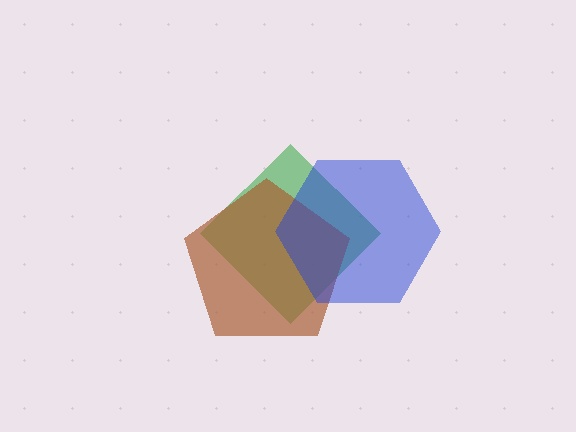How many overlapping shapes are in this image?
There are 3 overlapping shapes in the image.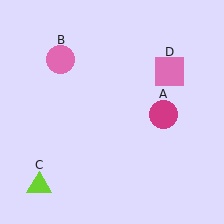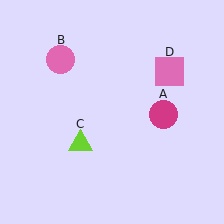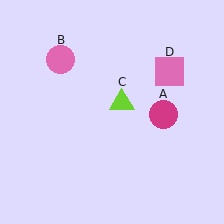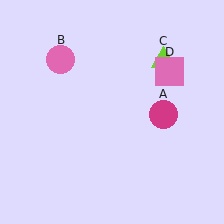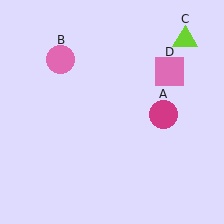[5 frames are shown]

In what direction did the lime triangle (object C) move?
The lime triangle (object C) moved up and to the right.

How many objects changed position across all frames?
1 object changed position: lime triangle (object C).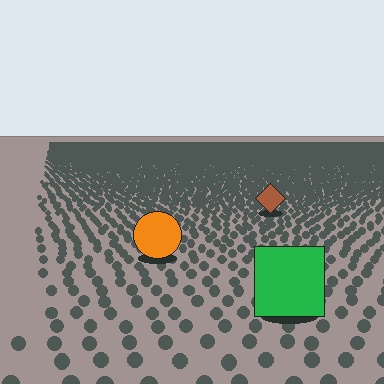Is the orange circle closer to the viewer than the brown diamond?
Yes. The orange circle is closer — you can tell from the texture gradient: the ground texture is coarser near it.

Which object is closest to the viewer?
The green square is closest. The texture marks near it are larger and more spread out.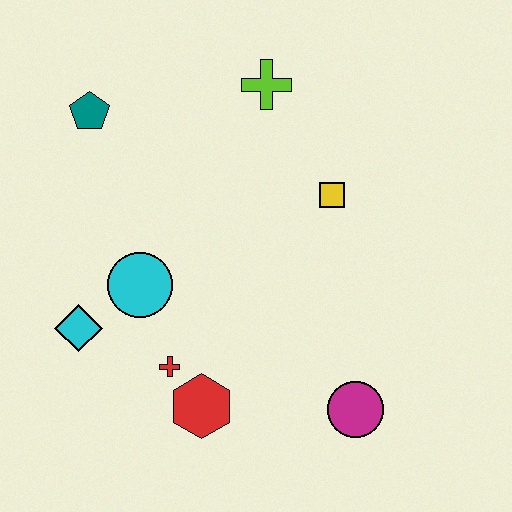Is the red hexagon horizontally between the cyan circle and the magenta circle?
Yes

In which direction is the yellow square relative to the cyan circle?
The yellow square is to the right of the cyan circle.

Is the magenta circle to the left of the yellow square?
No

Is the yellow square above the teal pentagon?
No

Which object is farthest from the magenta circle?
The teal pentagon is farthest from the magenta circle.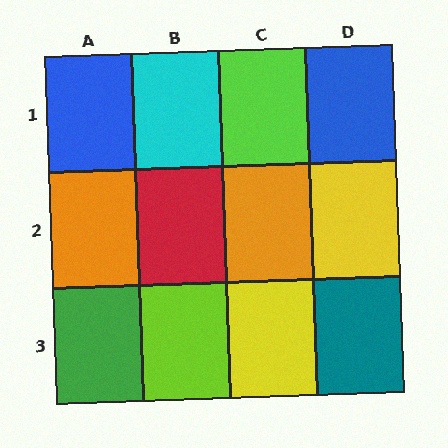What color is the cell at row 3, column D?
Teal.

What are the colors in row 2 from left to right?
Orange, red, orange, yellow.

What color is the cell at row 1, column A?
Blue.